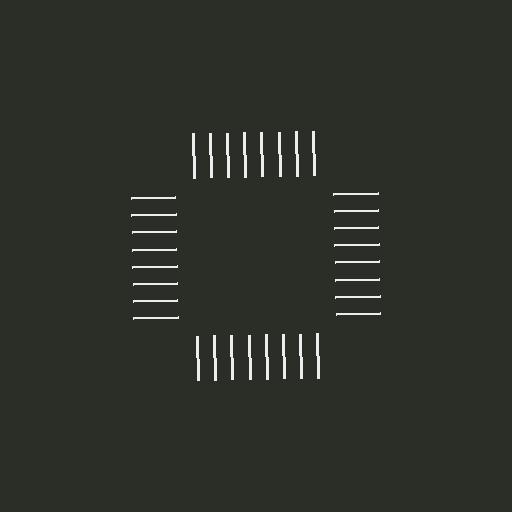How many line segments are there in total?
32 — 8 along each of the 4 edges.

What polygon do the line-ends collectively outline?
An illusory square — the line segments terminate on its edges but no continuous stroke is drawn.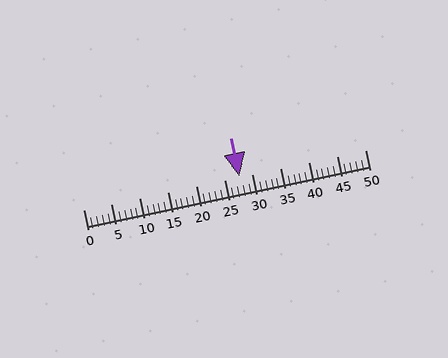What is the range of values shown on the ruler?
The ruler shows values from 0 to 50.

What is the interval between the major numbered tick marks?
The major tick marks are spaced 5 units apart.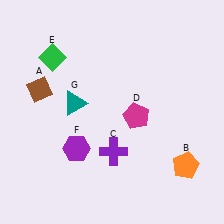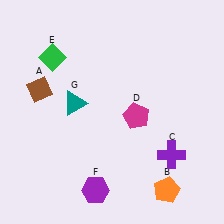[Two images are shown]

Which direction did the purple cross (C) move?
The purple cross (C) moved right.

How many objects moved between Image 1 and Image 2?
3 objects moved between the two images.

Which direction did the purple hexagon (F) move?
The purple hexagon (F) moved down.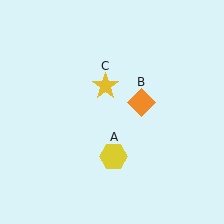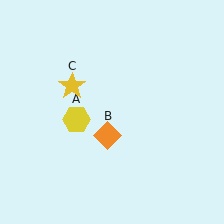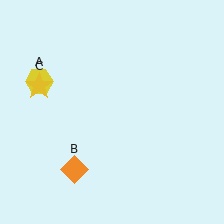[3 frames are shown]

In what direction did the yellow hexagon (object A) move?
The yellow hexagon (object A) moved up and to the left.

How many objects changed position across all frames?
3 objects changed position: yellow hexagon (object A), orange diamond (object B), yellow star (object C).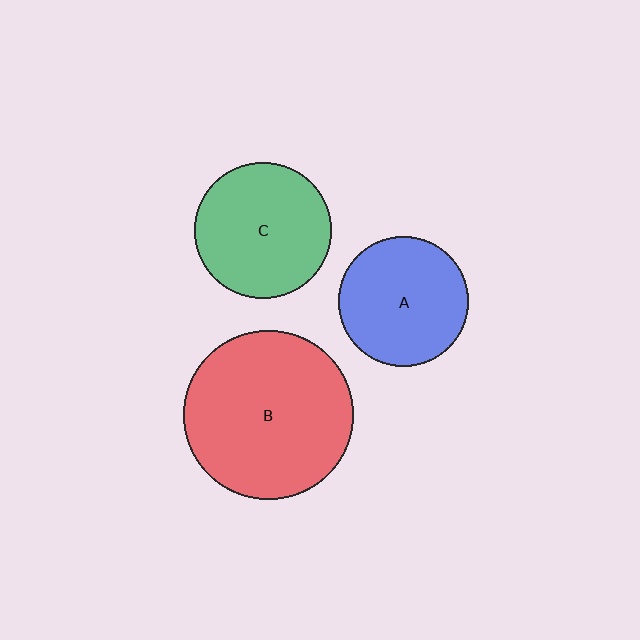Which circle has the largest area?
Circle B (red).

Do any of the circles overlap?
No, none of the circles overlap.